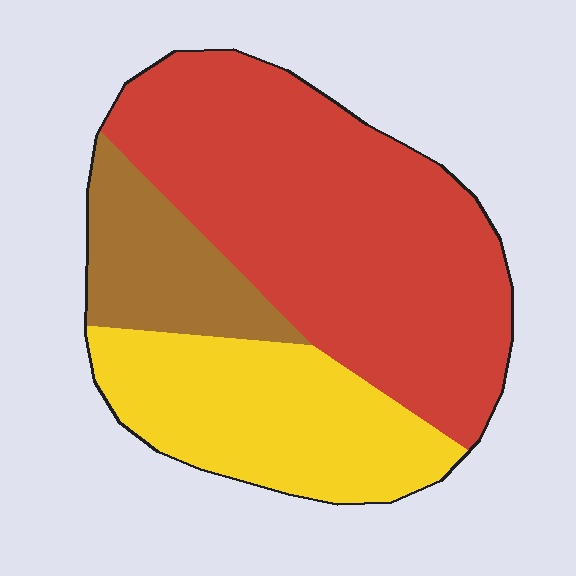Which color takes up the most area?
Red, at roughly 55%.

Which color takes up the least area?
Brown, at roughly 15%.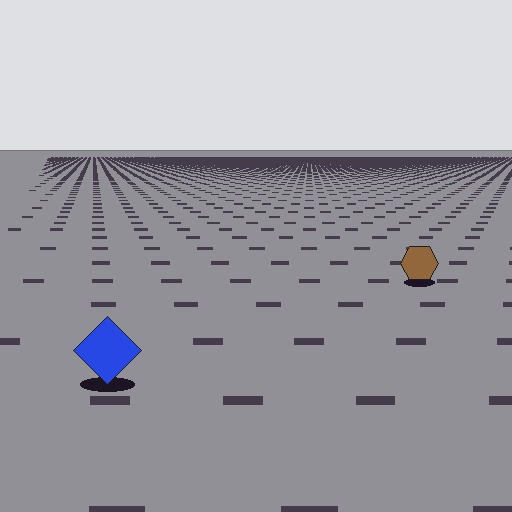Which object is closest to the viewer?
The blue diamond is closest. The texture marks near it are larger and more spread out.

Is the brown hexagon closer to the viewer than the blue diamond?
No. The blue diamond is closer — you can tell from the texture gradient: the ground texture is coarser near it.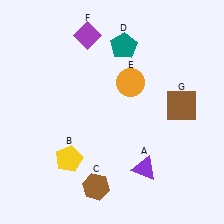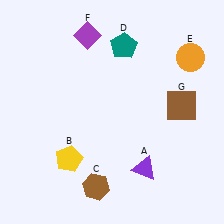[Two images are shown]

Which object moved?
The orange circle (E) moved right.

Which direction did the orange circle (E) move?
The orange circle (E) moved right.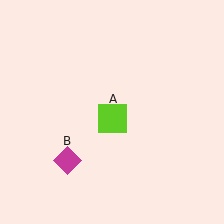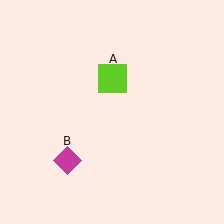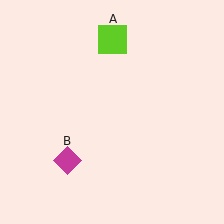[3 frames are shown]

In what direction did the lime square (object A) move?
The lime square (object A) moved up.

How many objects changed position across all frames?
1 object changed position: lime square (object A).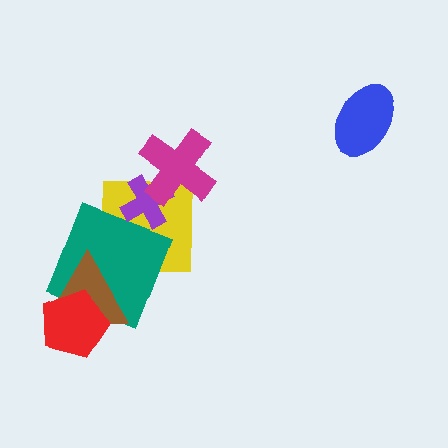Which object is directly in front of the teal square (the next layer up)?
The brown triangle is directly in front of the teal square.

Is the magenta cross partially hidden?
No, no other shape covers it.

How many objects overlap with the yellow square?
3 objects overlap with the yellow square.